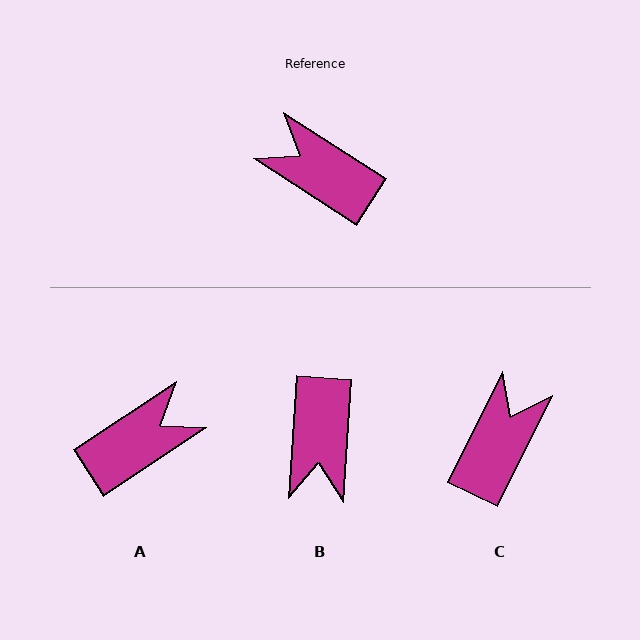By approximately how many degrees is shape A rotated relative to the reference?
Approximately 114 degrees clockwise.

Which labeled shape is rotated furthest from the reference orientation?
B, about 119 degrees away.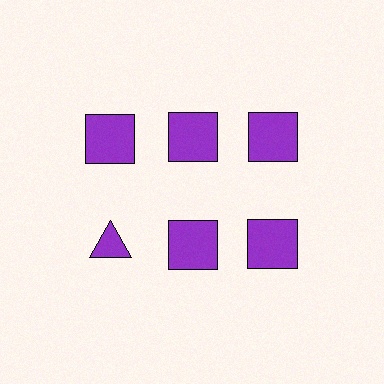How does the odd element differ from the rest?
It has a different shape: triangle instead of square.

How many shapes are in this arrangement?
There are 6 shapes arranged in a grid pattern.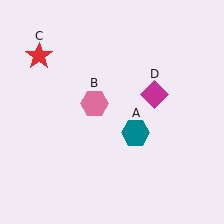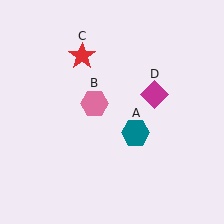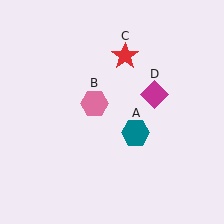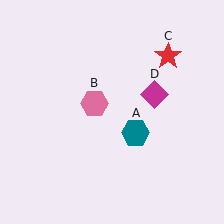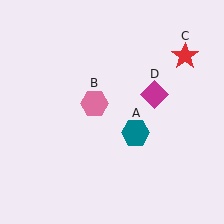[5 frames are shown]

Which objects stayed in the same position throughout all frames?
Teal hexagon (object A) and pink hexagon (object B) and magenta diamond (object D) remained stationary.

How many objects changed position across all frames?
1 object changed position: red star (object C).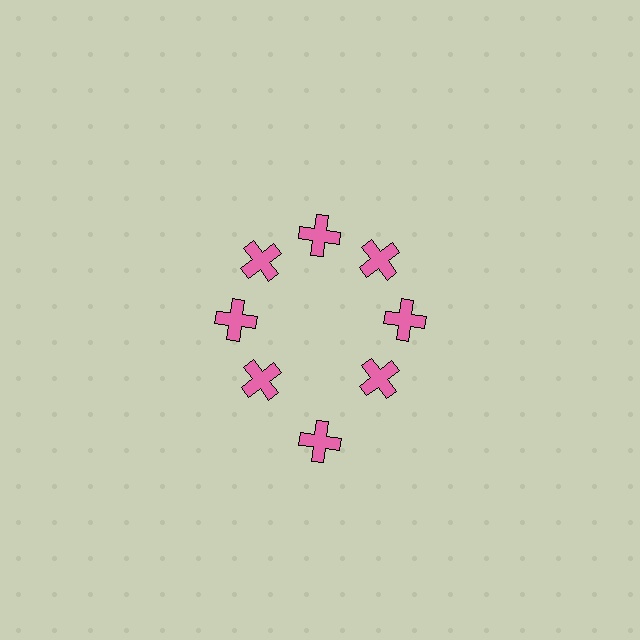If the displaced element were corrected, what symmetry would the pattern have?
It would have 8-fold rotational symmetry — the pattern would map onto itself every 45 degrees.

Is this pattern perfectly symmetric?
No. The 8 pink crosses are arranged in a ring, but one element near the 6 o'clock position is pushed outward from the center, breaking the 8-fold rotational symmetry.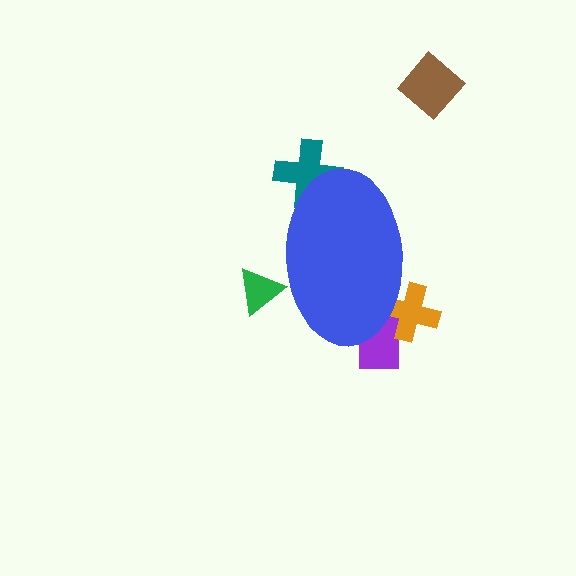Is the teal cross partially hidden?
Yes, the teal cross is partially hidden behind the blue ellipse.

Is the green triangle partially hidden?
Yes, the green triangle is partially hidden behind the blue ellipse.